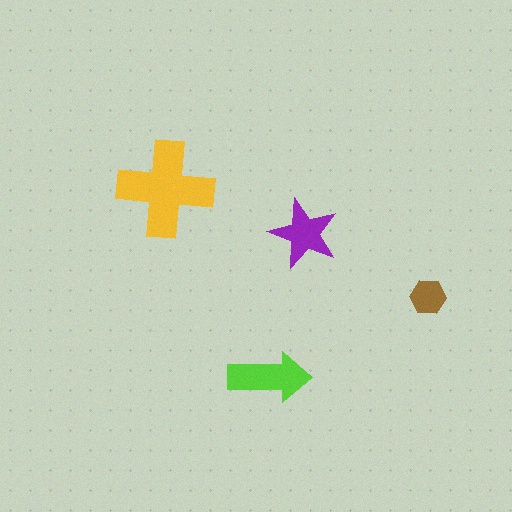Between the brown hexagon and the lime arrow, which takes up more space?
The lime arrow.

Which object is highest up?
The yellow cross is topmost.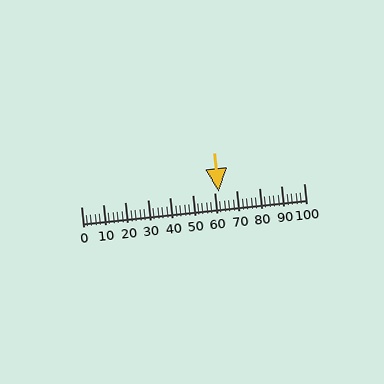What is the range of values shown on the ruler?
The ruler shows values from 0 to 100.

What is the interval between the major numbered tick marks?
The major tick marks are spaced 10 units apart.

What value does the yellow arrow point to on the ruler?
The yellow arrow points to approximately 62.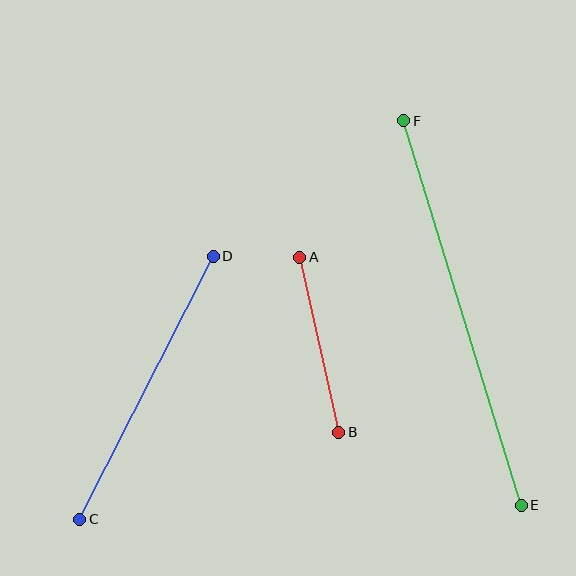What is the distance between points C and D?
The distance is approximately 295 pixels.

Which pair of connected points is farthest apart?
Points E and F are farthest apart.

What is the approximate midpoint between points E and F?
The midpoint is at approximately (463, 313) pixels.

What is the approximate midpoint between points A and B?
The midpoint is at approximately (319, 345) pixels.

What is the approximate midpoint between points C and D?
The midpoint is at approximately (147, 388) pixels.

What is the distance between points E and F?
The distance is approximately 402 pixels.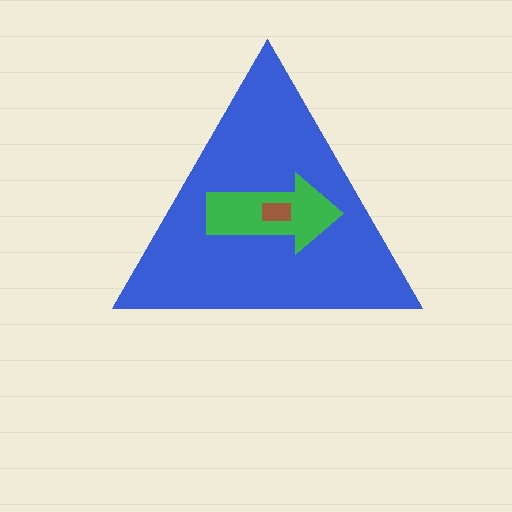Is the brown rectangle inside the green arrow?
Yes.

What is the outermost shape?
The blue triangle.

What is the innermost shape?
The brown rectangle.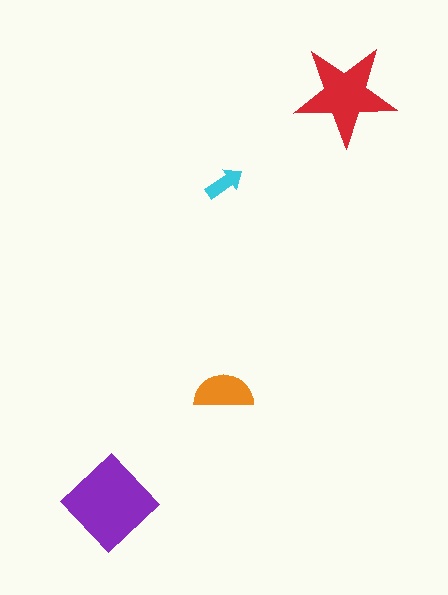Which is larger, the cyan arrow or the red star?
The red star.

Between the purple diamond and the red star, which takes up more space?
The purple diamond.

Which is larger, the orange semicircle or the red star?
The red star.